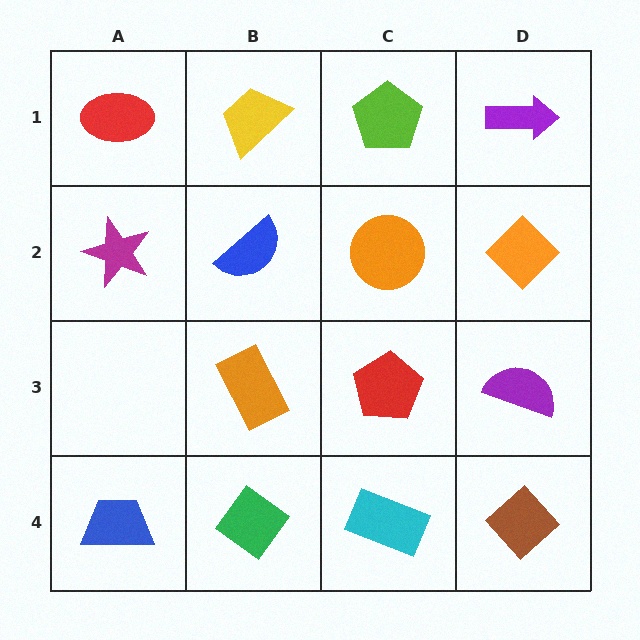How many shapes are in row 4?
4 shapes.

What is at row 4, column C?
A cyan rectangle.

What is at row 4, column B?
A green diamond.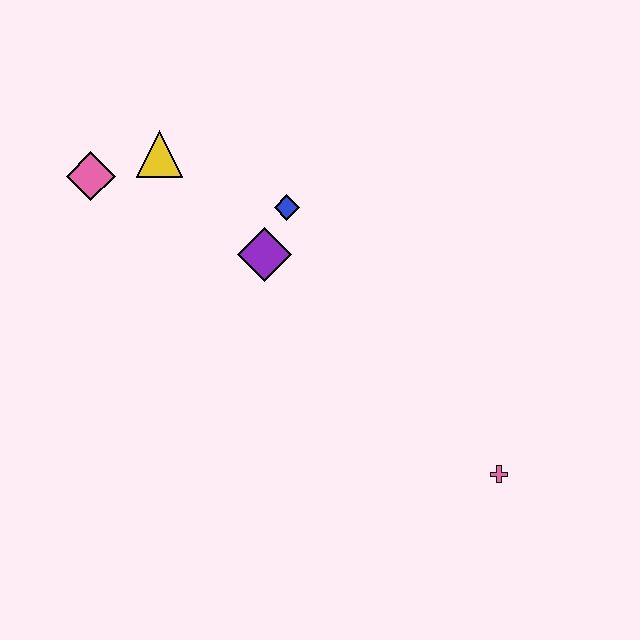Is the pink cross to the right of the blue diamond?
Yes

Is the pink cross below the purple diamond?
Yes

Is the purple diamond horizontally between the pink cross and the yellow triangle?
Yes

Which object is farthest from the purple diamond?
The pink cross is farthest from the purple diamond.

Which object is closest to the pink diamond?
The yellow triangle is closest to the pink diamond.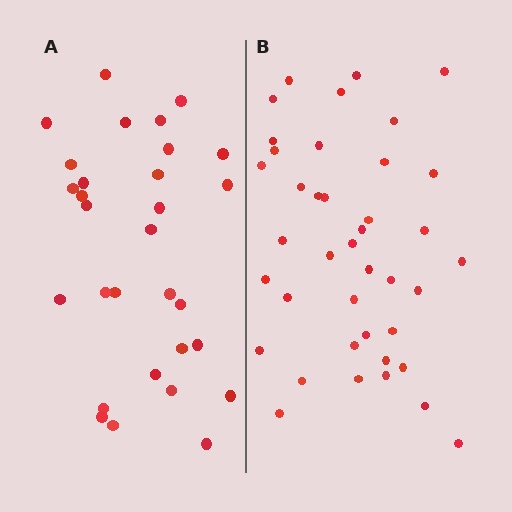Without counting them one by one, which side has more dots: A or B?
Region B (the right region) has more dots.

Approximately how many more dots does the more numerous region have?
Region B has roughly 10 or so more dots than region A.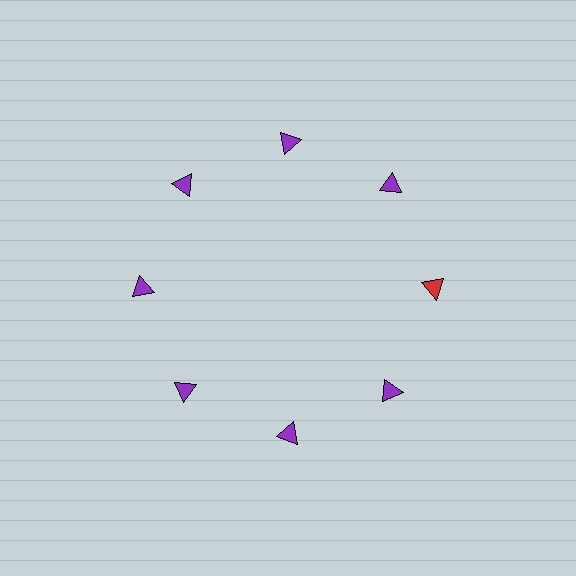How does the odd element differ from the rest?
It has a different color: red instead of purple.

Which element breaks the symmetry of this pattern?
The red triangle at roughly the 3 o'clock position breaks the symmetry. All other shapes are purple triangles.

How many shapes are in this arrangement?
There are 8 shapes arranged in a ring pattern.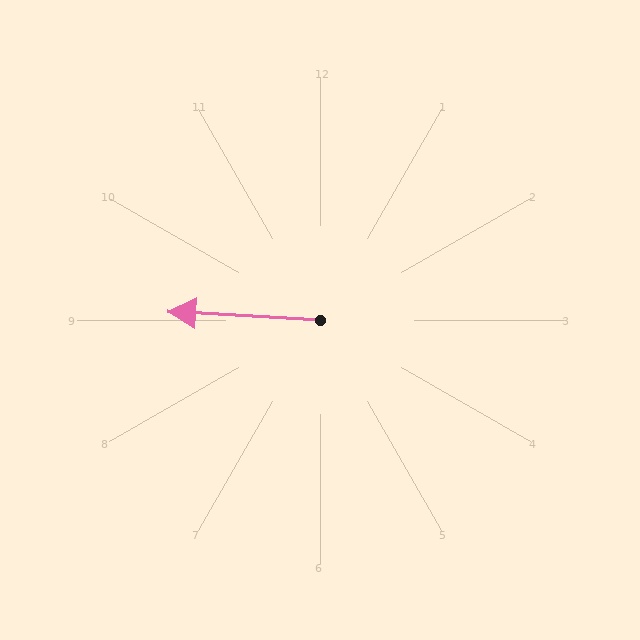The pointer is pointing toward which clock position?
Roughly 9 o'clock.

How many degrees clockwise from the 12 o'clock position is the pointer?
Approximately 273 degrees.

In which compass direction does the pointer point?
West.